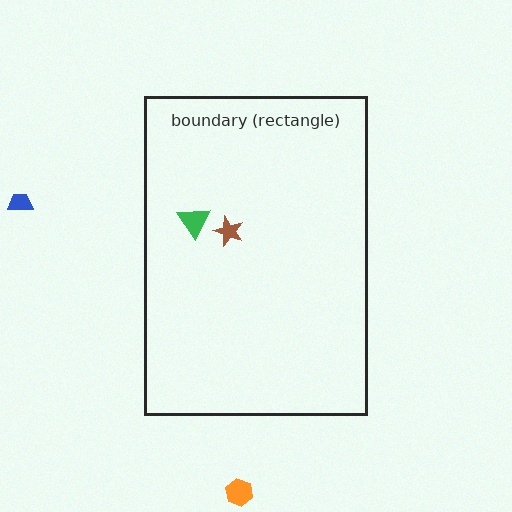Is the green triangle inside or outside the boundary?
Inside.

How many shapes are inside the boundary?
2 inside, 2 outside.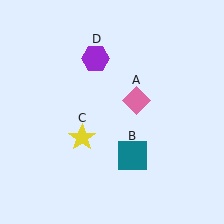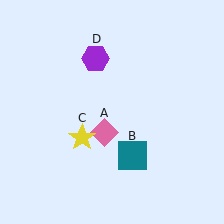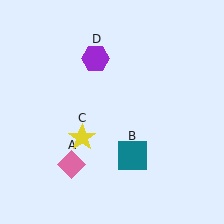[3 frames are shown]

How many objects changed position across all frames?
1 object changed position: pink diamond (object A).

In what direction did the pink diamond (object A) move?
The pink diamond (object A) moved down and to the left.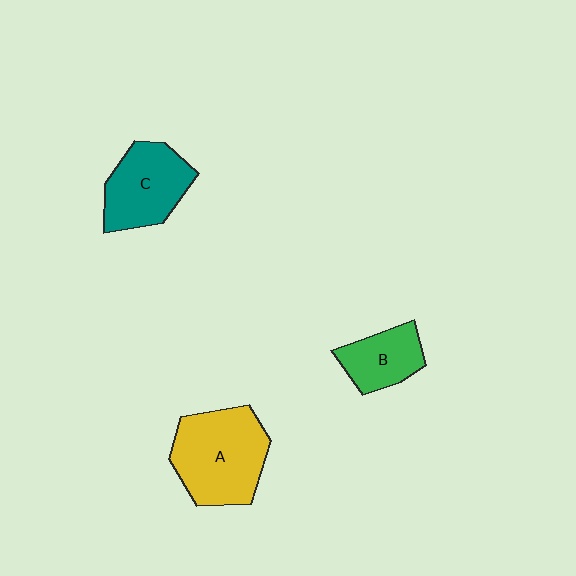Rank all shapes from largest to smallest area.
From largest to smallest: A (yellow), C (teal), B (green).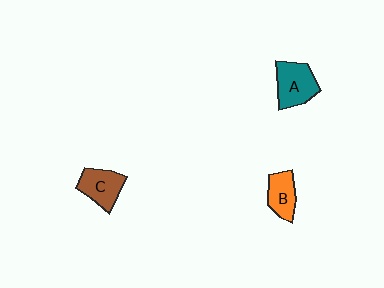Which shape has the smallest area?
Shape B (orange).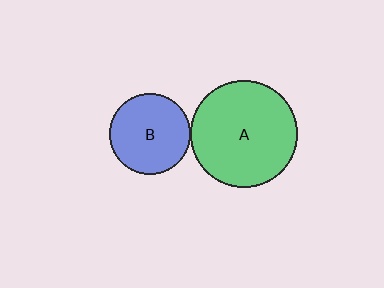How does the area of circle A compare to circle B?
Approximately 1.8 times.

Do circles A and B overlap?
Yes.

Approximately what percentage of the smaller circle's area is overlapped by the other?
Approximately 5%.